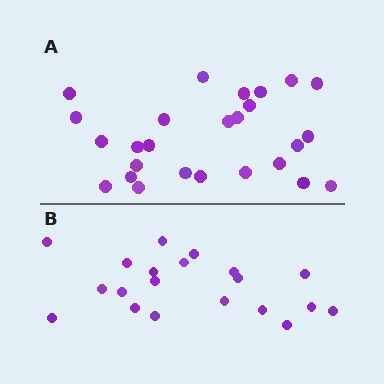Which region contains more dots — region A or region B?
Region A (the top region) has more dots.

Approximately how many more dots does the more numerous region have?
Region A has about 6 more dots than region B.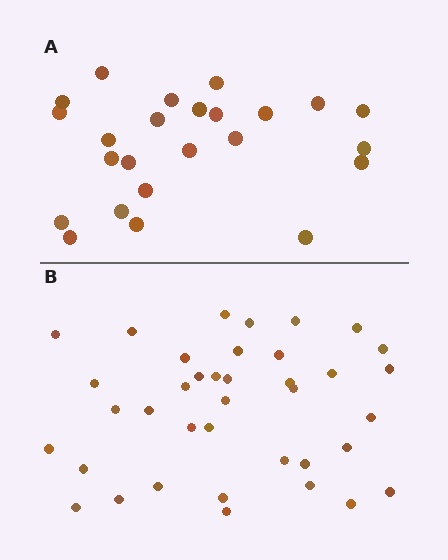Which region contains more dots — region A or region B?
Region B (the bottom region) has more dots.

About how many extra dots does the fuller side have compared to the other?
Region B has approximately 15 more dots than region A.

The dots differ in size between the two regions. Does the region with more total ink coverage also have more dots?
No. Region A has more total ink coverage because its dots are larger, but region B actually contains more individual dots. Total area can be misleading — the number of items is what matters here.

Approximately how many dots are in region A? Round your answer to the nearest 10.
About 20 dots. (The exact count is 24, which rounds to 20.)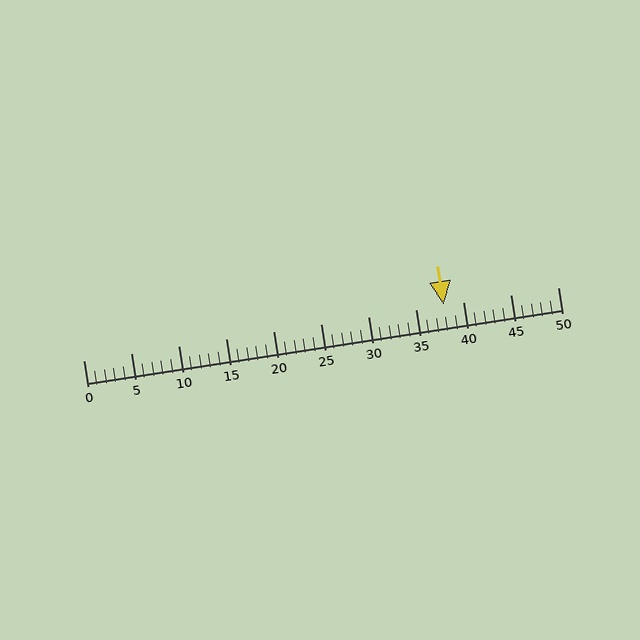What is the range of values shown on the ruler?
The ruler shows values from 0 to 50.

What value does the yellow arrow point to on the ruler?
The yellow arrow points to approximately 38.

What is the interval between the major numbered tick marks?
The major tick marks are spaced 5 units apart.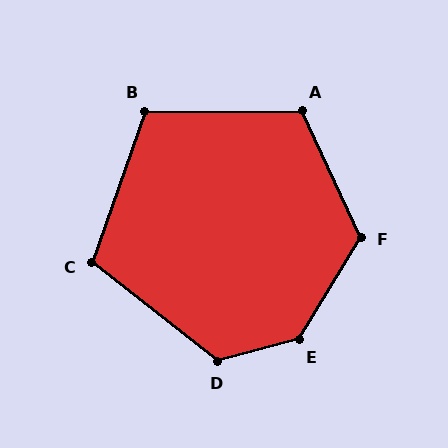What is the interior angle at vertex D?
Approximately 126 degrees (obtuse).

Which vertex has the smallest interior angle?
C, at approximately 109 degrees.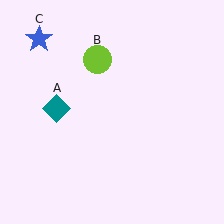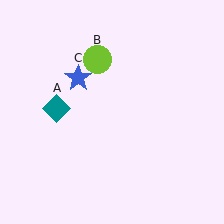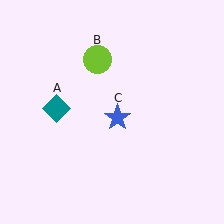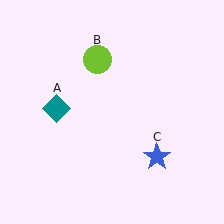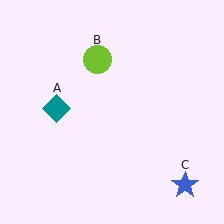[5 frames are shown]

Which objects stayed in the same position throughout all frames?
Teal diamond (object A) and lime circle (object B) remained stationary.